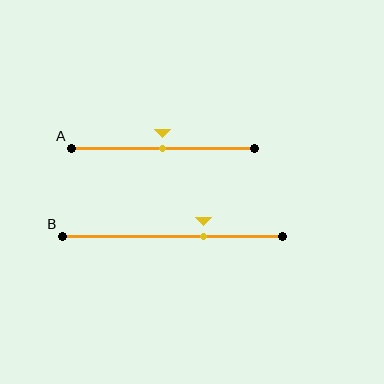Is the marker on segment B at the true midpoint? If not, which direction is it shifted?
No, the marker on segment B is shifted to the right by about 14% of the segment length.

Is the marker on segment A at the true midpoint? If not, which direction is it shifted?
Yes, the marker on segment A is at the true midpoint.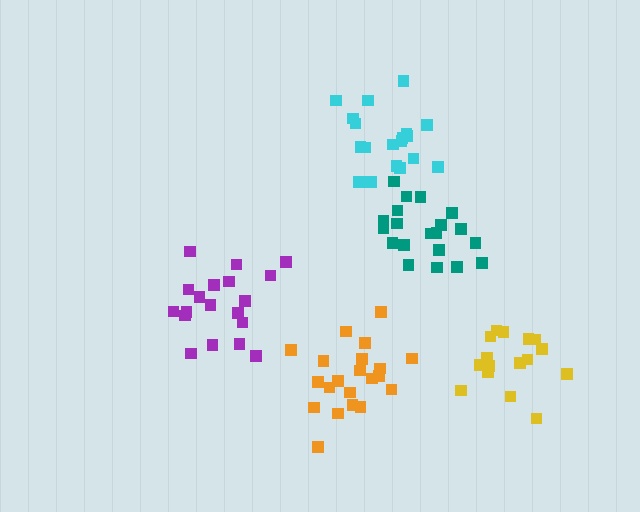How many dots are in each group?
Group 1: 20 dots, Group 2: 19 dots, Group 3: 16 dots, Group 4: 21 dots, Group 5: 19 dots (95 total).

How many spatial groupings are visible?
There are 5 spatial groupings.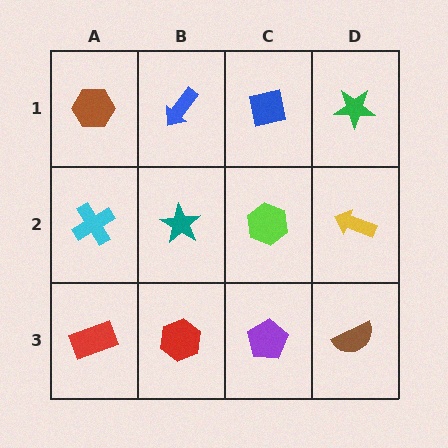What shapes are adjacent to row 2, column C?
A blue square (row 1, column C), a purple pentagon (row 3, column C), a teal star (row 2, column B), a yellow arrow (row 2, column D).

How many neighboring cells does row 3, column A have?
2.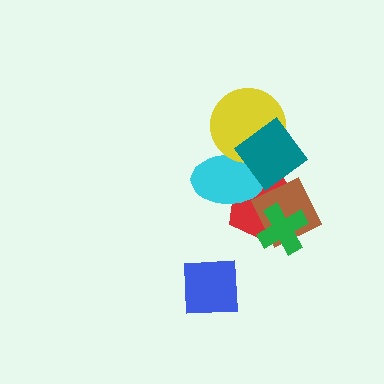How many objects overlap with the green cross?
2 objects overlap with the green cross.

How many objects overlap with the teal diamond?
3 objects overlap with the teal diamond.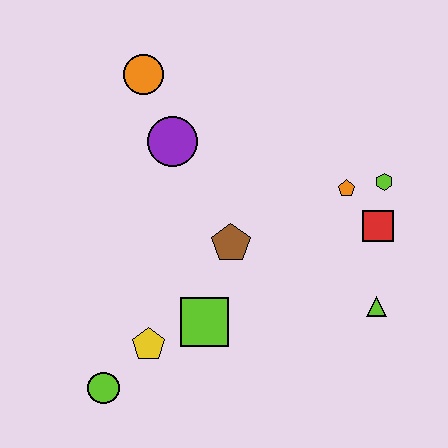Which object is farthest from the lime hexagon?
The lime circle is farthest from the lime hexagon.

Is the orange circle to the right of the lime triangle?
No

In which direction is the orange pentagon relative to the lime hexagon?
The orange pentagon is to the left of the lime hexagon.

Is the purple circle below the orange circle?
Yes